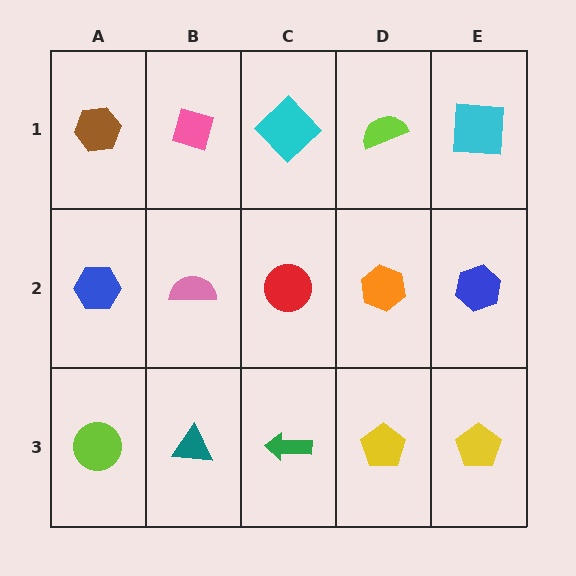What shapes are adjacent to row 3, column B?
A pink semicircle (row 2, column B), a lime circle (row 3, column A), a green arrow (row 3, column C).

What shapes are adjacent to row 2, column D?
A lime semicircle (row 1, column D), a yellow pentagon (row 3, column D), a red circle (row 2, column C), a blue hexagon (row 2, column E).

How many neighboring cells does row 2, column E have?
3.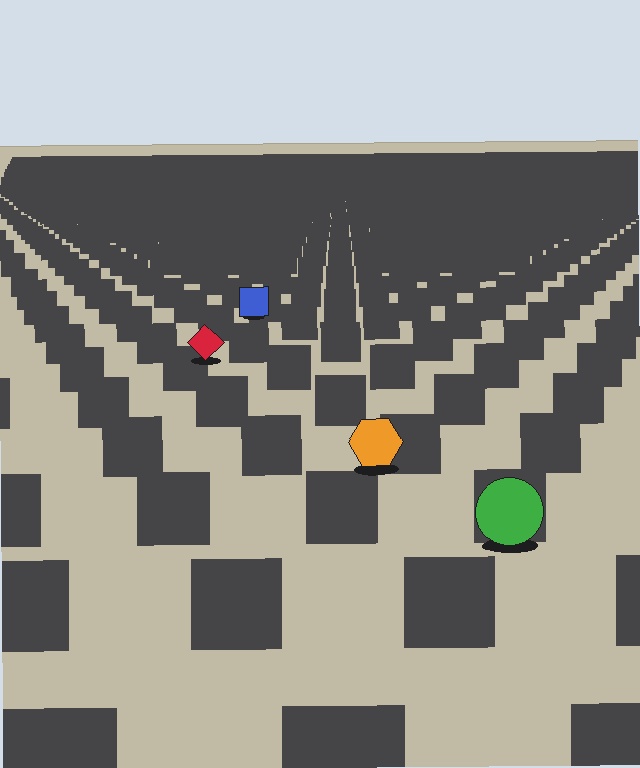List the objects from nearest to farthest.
From nearest to farthest: the green circle, the orange hexagon, the red diamond, the blue square.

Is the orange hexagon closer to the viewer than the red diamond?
Yes. The orange hexagon is closer — you can tell from the texture gradient: the ground texture is coarser near it.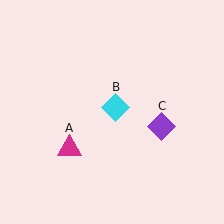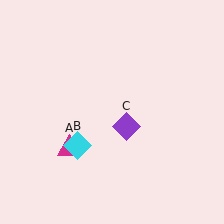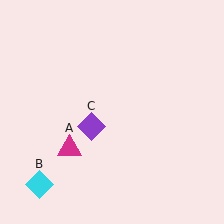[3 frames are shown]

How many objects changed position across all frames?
2 objects changed position: cyan diamond (object B), purple diamond (object C).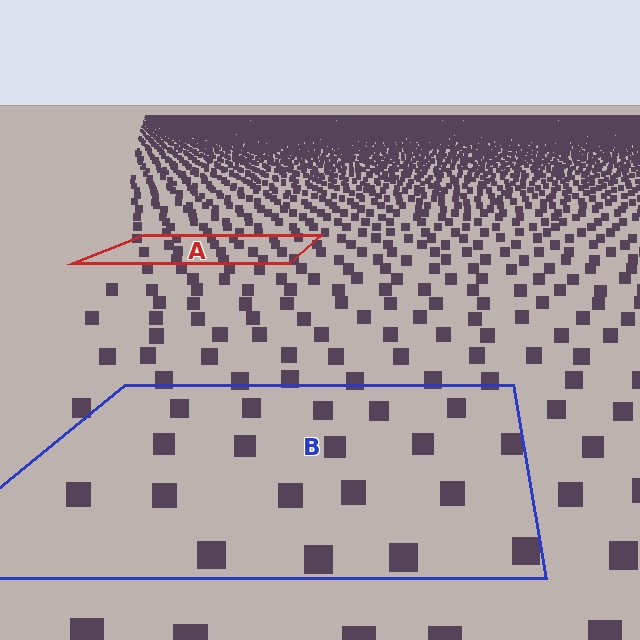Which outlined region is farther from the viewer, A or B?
Region A is farther from the viewer — the texture elements inside it appear smaller and more densely packed.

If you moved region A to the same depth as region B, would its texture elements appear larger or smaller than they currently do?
They would appear larger. At a closer depth, the same texture elements are projected at a bigger on-screen size.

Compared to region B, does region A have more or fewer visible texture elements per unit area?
Region A has more texture elements per unit area — they are packed more densely because it is farther away.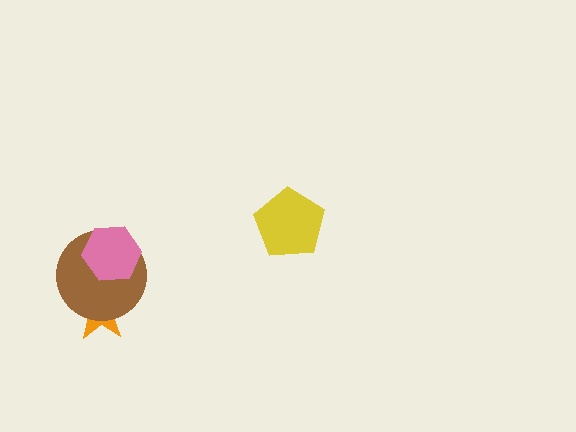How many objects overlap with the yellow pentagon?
0 objects overlap with the yellow pentagon.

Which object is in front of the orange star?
The brown circle is in front of the orange star.